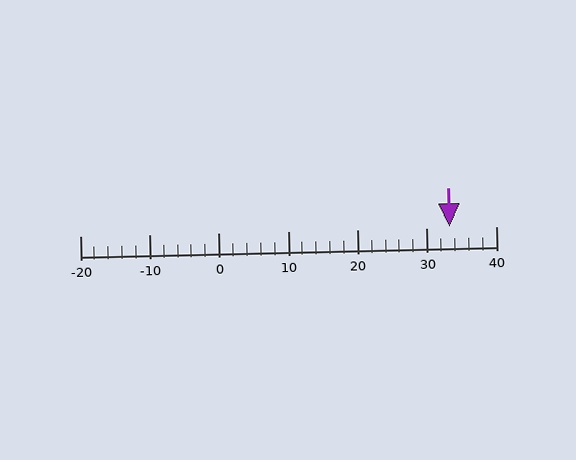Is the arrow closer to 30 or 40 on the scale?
The arrow is closer to 30.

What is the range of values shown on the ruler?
The ruler shows values from -20 to 40.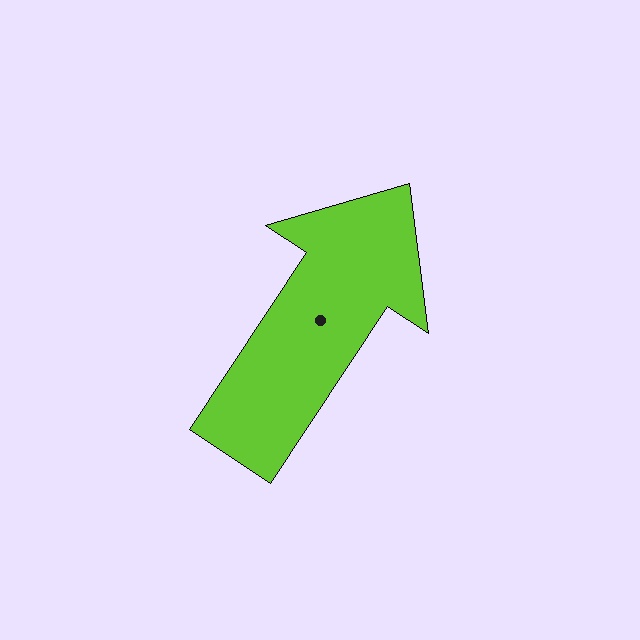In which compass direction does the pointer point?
Northeast.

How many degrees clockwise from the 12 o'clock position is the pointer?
Approximately 33 degrees.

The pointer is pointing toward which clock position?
Roughly 1 o'clock.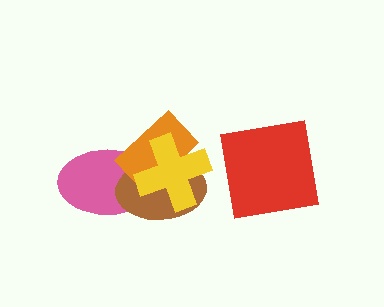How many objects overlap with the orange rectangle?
3 objects overlap with the orange rectangle.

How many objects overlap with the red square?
0 objects overlap with the red square.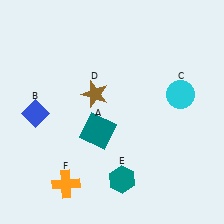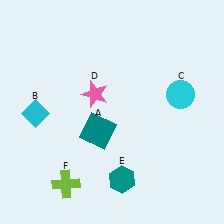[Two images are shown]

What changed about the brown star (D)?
In Image 1, D is brown. In Image 2, it changed to pink.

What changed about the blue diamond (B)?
In Image 1, B is blue. In Image 2, it changed to cyan.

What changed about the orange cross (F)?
In Image 1, F is orange. In Image 2, it changed to lime.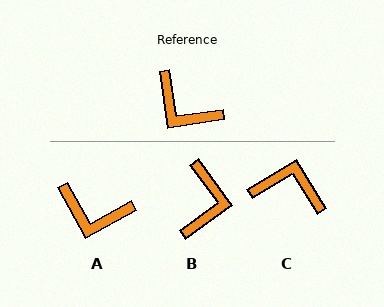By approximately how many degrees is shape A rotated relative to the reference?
Approximately 20 degrees counter-clockwise.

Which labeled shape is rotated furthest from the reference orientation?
C, about 157 degrees away.